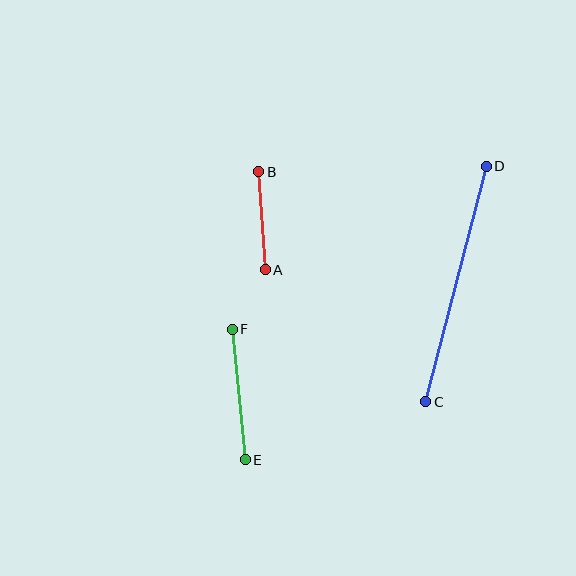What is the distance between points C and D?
The distance is approximately 243 pixels.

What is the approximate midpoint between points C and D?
The midpoint is at approximately (456, 284) pixels.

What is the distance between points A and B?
The distance is approximately 98 pixels.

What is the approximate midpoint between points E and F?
The midpoint is at approximately (239, 394) pixels.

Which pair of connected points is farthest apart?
Points C and D are farthest apart.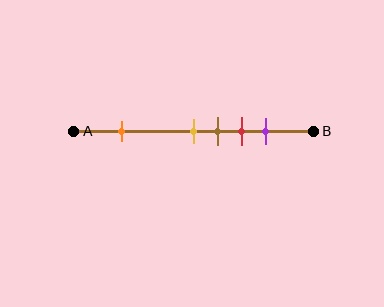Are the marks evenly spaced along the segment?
No, the marks are not evenly spaced.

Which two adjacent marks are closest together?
The yellow and brown marks are the closest adjacent pair.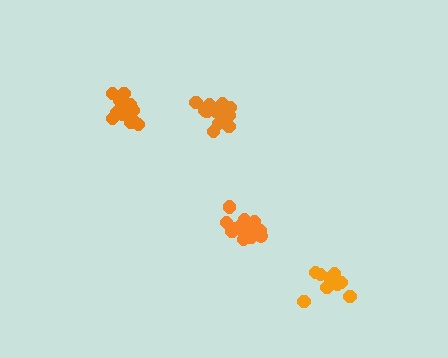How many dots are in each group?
Group 1: 16 dots, Group 2: 14 dots, Group 3: 11 dots, Group 4: 15 dots (56 total).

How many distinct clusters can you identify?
There are 4 distinct clusters.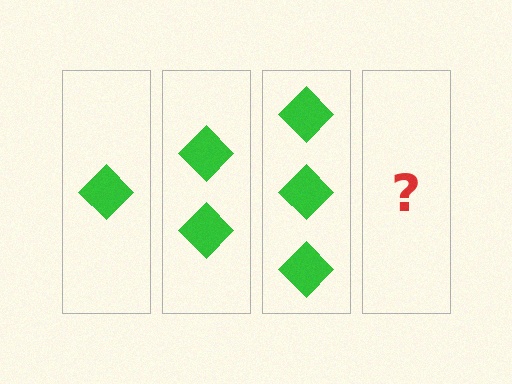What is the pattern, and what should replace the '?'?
The pattern is that each step adds one more diamond. The '?' should be 4 diamonds.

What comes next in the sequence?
The next element should be 4 diamonds.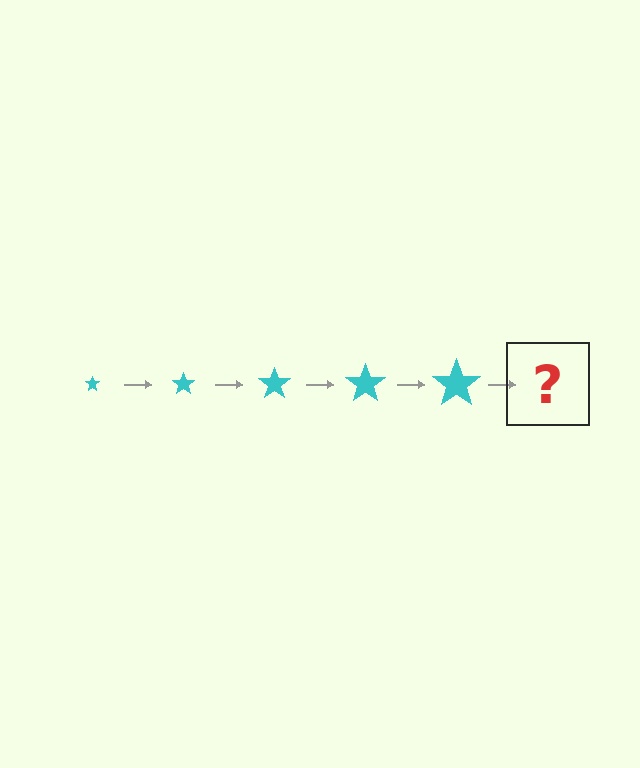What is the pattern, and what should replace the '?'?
The pattern is that the star gets progressively larger each step. The '?' should be a cyan star, larger than the previous one.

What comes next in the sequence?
The next element should be a cyan star, larger than the previous one.